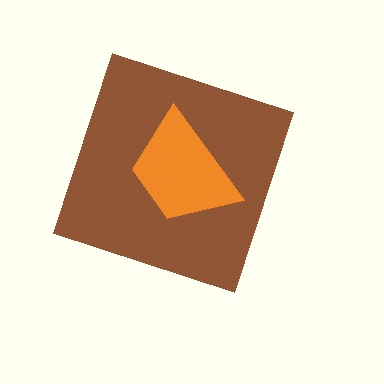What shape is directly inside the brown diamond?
The orange trapezoid.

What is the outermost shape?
The brown diamond.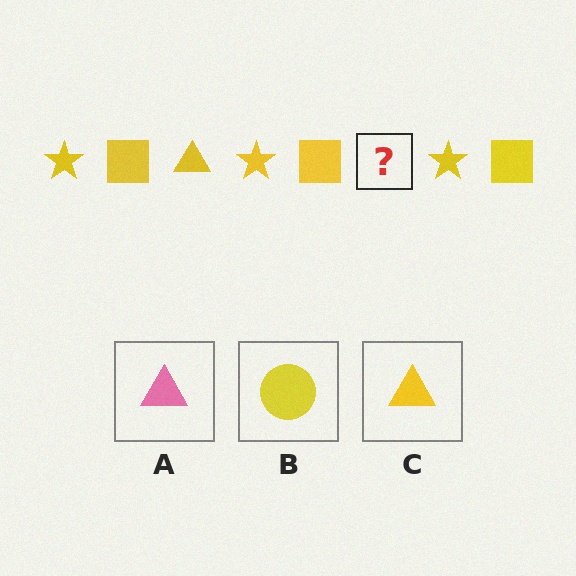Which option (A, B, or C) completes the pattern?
C.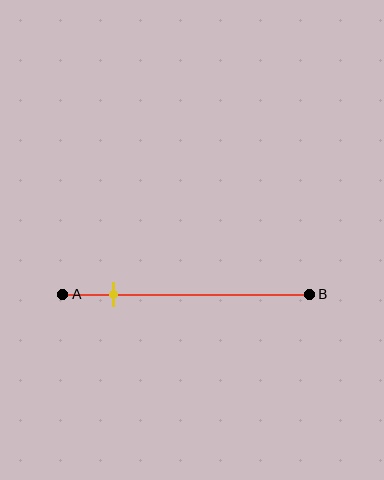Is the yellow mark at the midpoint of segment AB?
No, the mark is at about 20% from A, not at the 50% midpoint.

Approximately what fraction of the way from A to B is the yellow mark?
The yellow mark is approximately 20% of the way from A to B.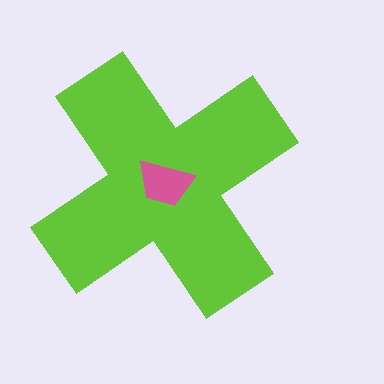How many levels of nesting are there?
2.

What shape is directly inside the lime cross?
The pink trapezoid.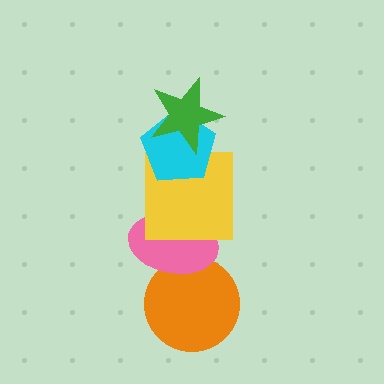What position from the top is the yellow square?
The yellow square is 3rd from the top.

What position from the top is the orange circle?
The orange circle is 5th from the top.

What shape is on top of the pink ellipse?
The yellow square is on top of the pink ellipse.